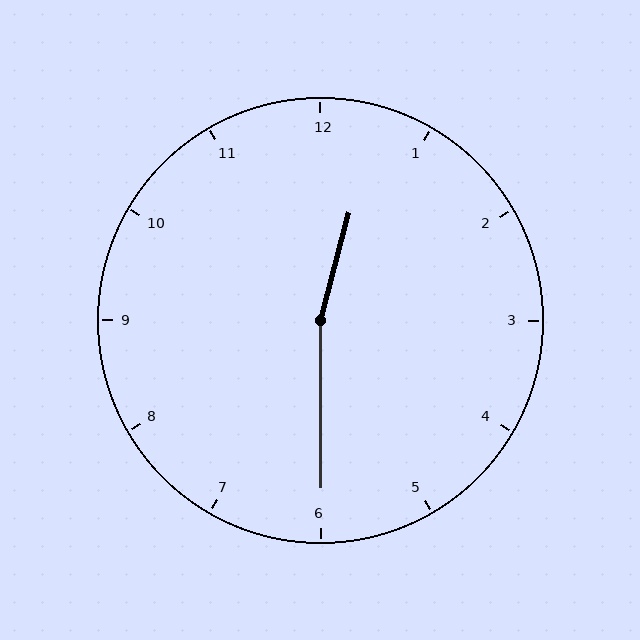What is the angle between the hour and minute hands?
Approximately 165 degrees.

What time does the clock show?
12:30.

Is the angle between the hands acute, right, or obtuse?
It is obtuse.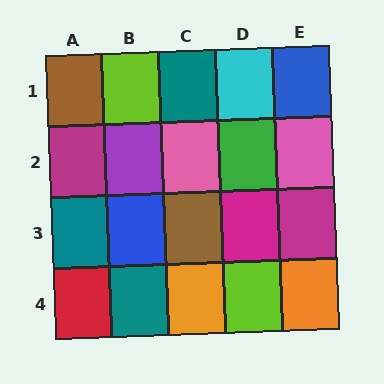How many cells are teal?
3 cells are teal.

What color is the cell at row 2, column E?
Pink.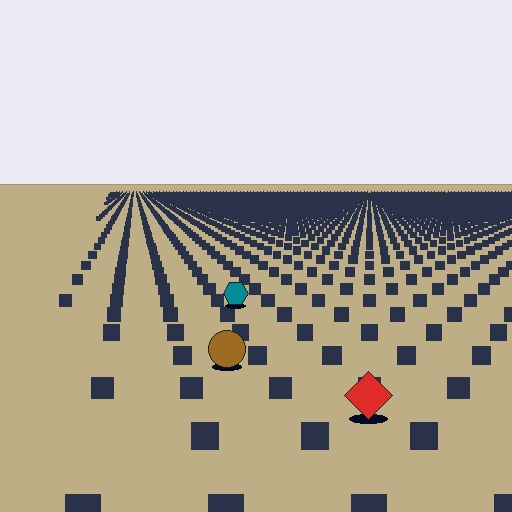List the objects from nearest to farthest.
From nearest to farthest: the red diamond, the brown circle, the teal hexagon.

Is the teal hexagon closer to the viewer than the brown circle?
No. The brown circle is closer — you can tell from the texture gradient: the ground texture is coarser near it.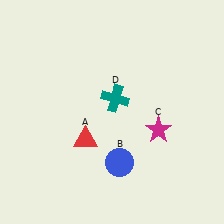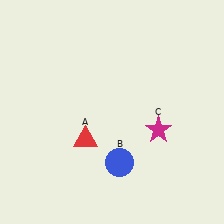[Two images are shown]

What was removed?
The teal cross (D) was removed in Image 2.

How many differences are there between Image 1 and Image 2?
There is 1 difference between the two images.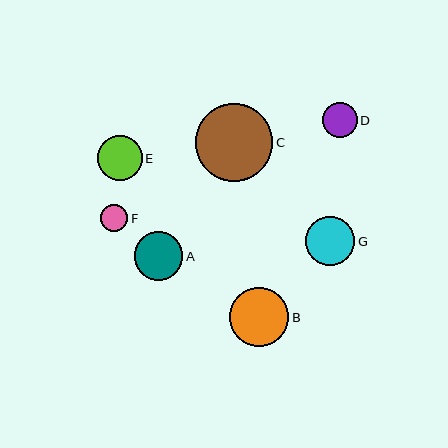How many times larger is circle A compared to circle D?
Circle A is approximately 1.4 times the size of circle D.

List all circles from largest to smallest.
From largest to smallest: C, B, G, A, E, D, F.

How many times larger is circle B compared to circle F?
Circle B is approximately 2.2 times the size of circle F.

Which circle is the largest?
Circle C is the largest with a size of approximately 77 pixels.